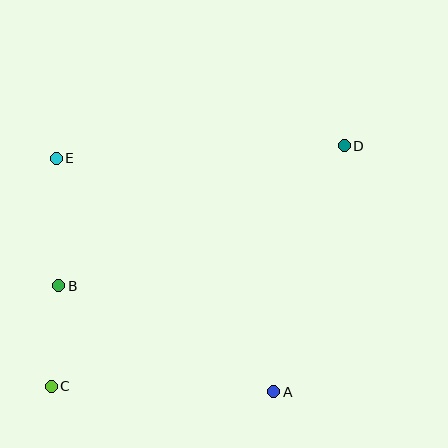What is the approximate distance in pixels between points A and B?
The distance between A and B is approximately 240 pixels.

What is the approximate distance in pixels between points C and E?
The distance between C and E is approximately 228 pixels.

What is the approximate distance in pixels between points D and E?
The distance between D and E is approximately 288 pixels.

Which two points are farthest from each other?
Points C and D are farthest from each other.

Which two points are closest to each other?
Points B and C are closest to each other.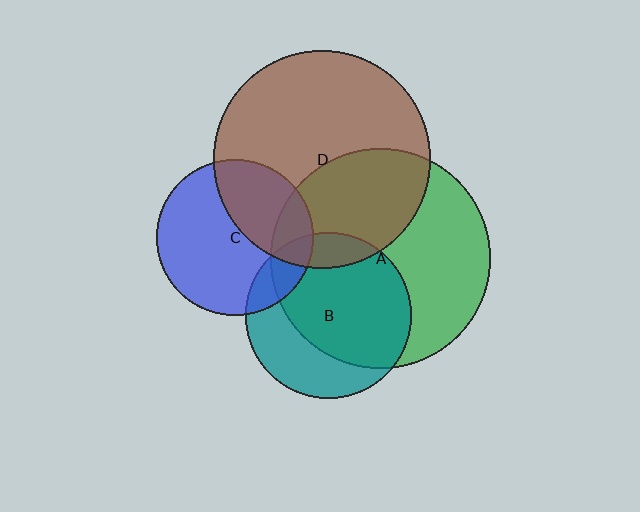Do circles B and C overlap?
Yes.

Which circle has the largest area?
Circle A (green).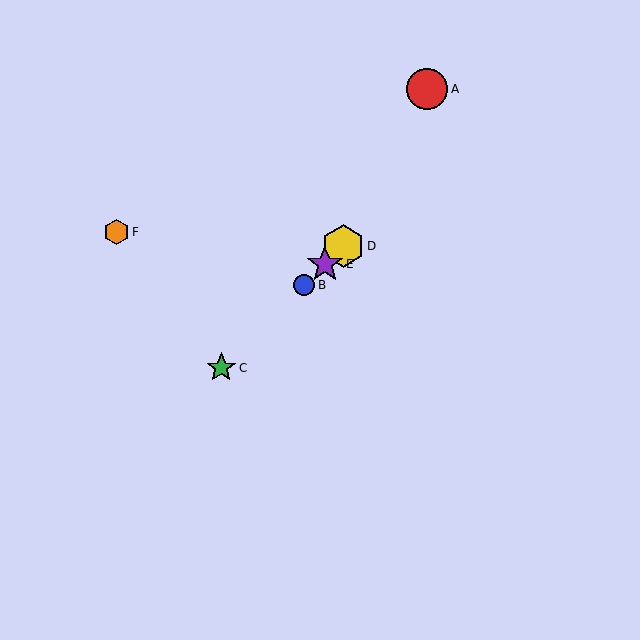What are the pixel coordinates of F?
Object F is at (116, 232).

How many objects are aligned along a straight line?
4 objects (B, C, D, E) are aligned along a straight line.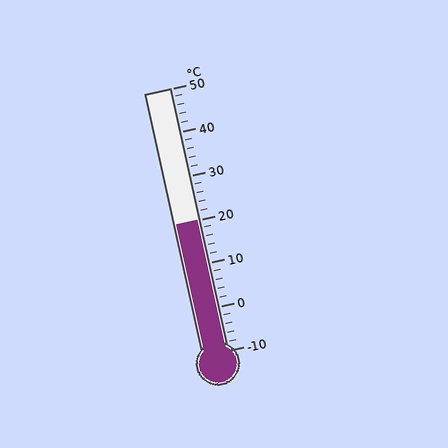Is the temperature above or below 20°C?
The temperature is at 20°C.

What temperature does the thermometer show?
The thermometer shows approximately 20°C.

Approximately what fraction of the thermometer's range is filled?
The thermometer is filled to approximately 50% of its range.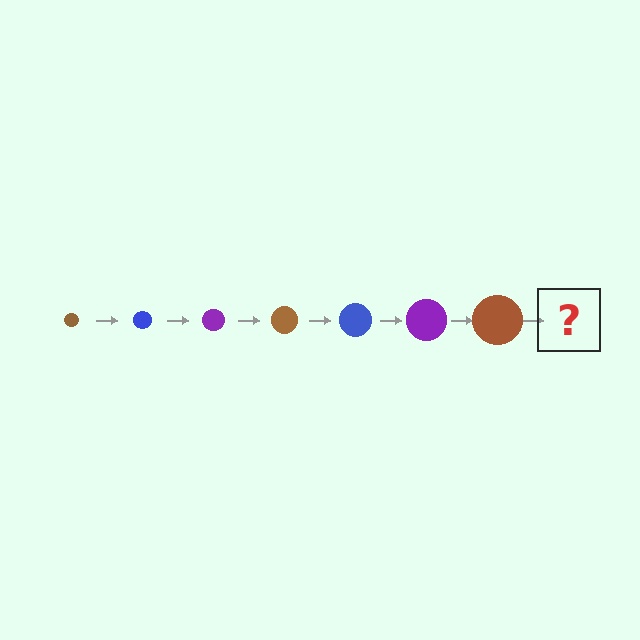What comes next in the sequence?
The next element should be a blue circle, larger than the previous one.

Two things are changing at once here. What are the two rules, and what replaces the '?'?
The two rules are that the circle grows larger each step and the color cycles through brown, blue, and purple. The '?' should be a blue circle, larger than the previous one.